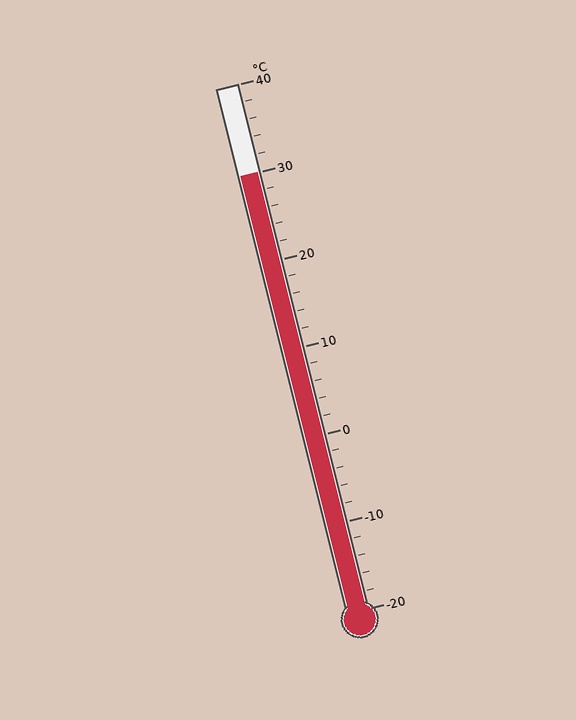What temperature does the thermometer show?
The thermometer shows approximately 30°C.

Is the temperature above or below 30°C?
The temperature is at 30°C.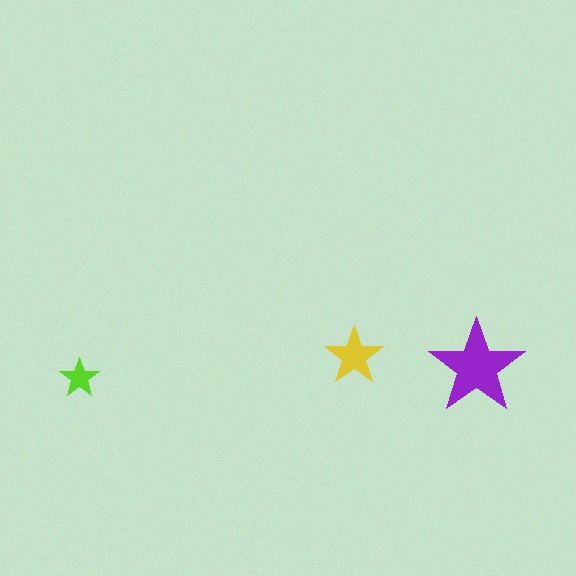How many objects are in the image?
There are 3 objects in the image.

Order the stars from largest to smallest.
the purple one, the yellow one, the lime one.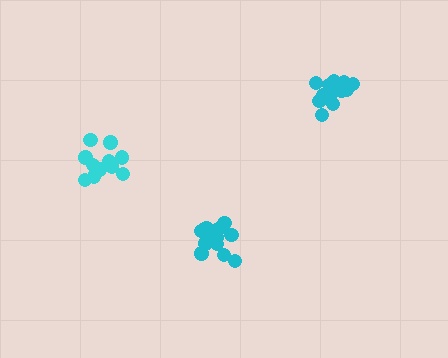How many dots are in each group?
Group 1: 11 dots, Group 2: 14 dots, Group 3: 15 dots (40 total).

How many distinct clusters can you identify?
There are 3 distinct clusters.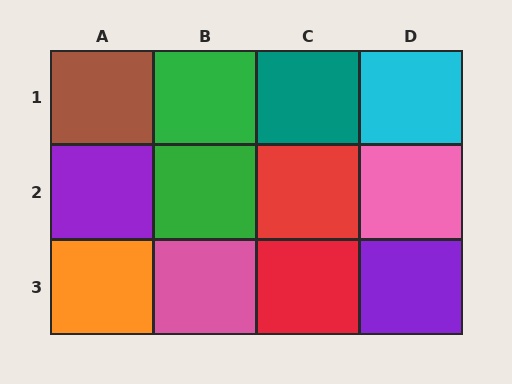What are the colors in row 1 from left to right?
Brown, green, teal, cyan.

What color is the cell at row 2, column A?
Purple.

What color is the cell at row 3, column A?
Orange.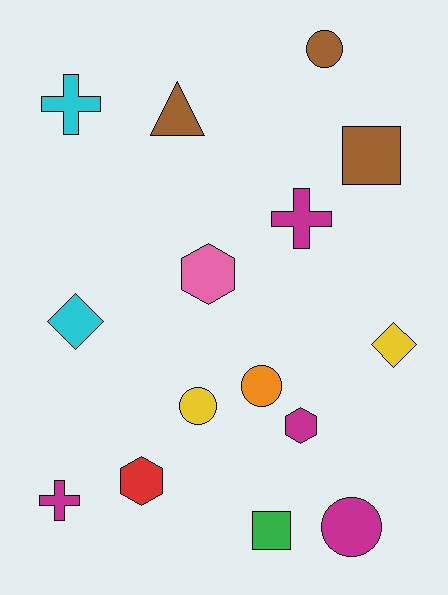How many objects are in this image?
There are 15 objects.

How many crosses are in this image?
There are 3 crosses.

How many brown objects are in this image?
There are 3 brown objects.